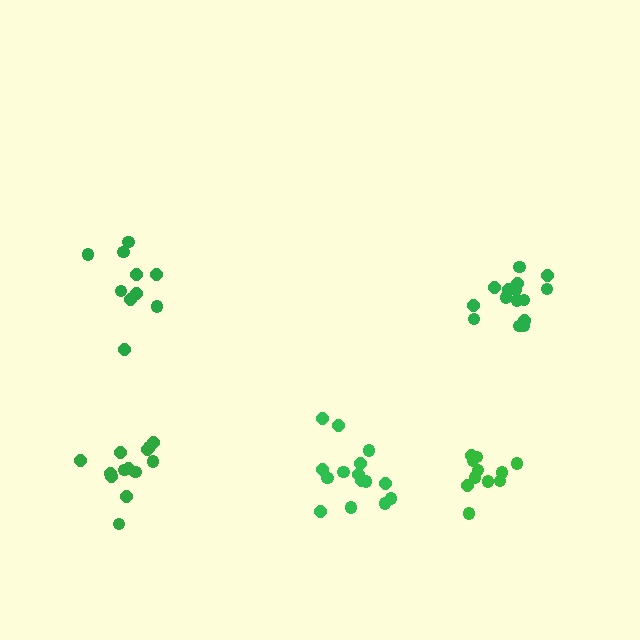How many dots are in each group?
Group 1: 11 dots, Group 2: 13 dots, Group 3: 15 dots, Group 4: 16 dots, Group 5: 10 dots (65 total).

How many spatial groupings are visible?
There are 5 spatial groupings.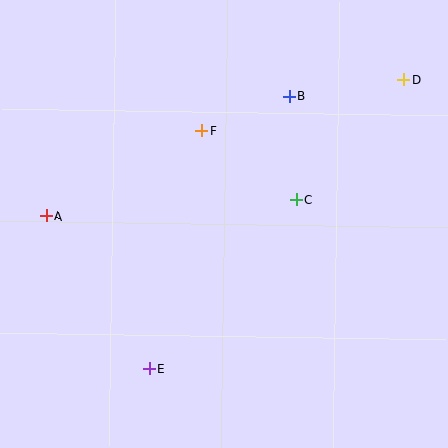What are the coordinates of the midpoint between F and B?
The midpoint between F and B is at (246, 113).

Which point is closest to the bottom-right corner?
Point C is closest to the bottom-right corner.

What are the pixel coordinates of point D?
Point D is at (404, 79).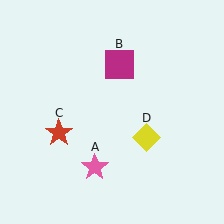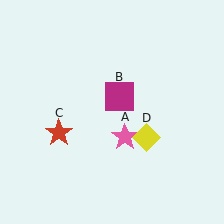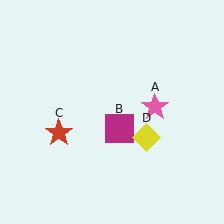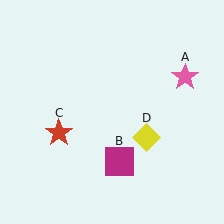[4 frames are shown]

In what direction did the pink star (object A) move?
The pink star (object A) moved up and to the right.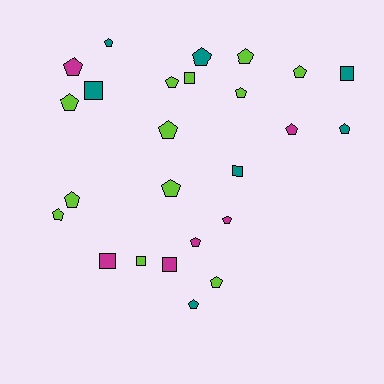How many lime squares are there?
There are 2 lime squares.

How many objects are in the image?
There are 25 objects.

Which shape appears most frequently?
Pentagon, with 18 objects.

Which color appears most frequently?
Lime, with 12 objects.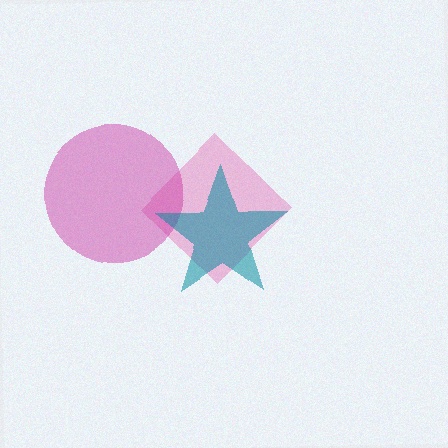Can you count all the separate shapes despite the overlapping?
Yes, there are 3 separate shapes.